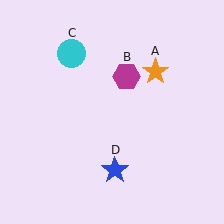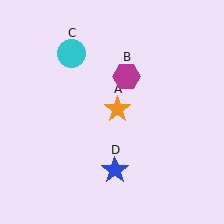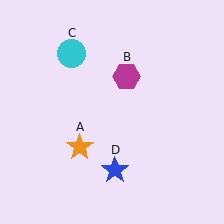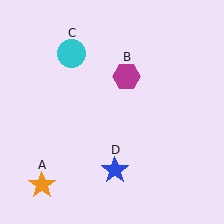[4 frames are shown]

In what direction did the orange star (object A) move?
The orange star (object A) moved down and to the left.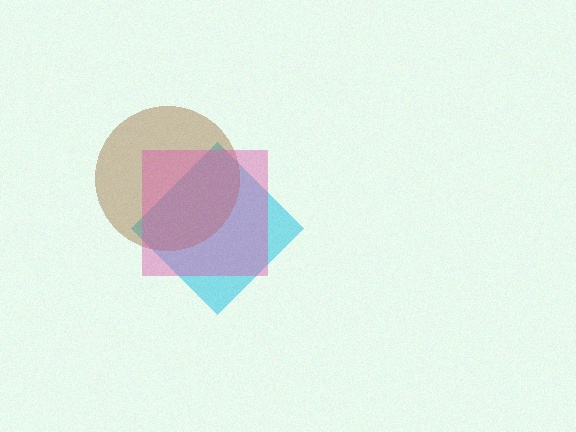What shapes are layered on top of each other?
The layered shapes are: a cyan diamond, a brown circle, a pink square.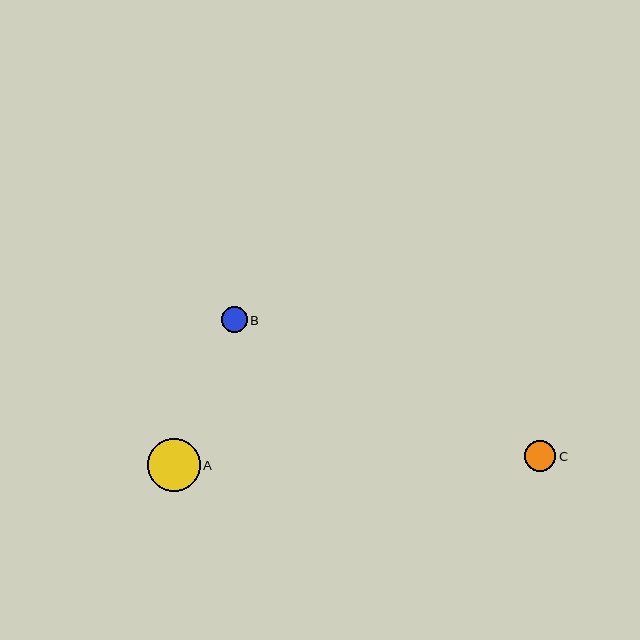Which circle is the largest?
Circle A is the largest with a size of approximately 53 pixels.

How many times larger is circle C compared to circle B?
Circle C is approximately 1.2 times the size of circle B.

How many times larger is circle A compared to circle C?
Circle A is approximately 1.7 times the size of circle C.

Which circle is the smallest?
Circle B is the smallest with a size of approximately 26 pixels.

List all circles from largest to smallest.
From largest to smallest: A, C, B.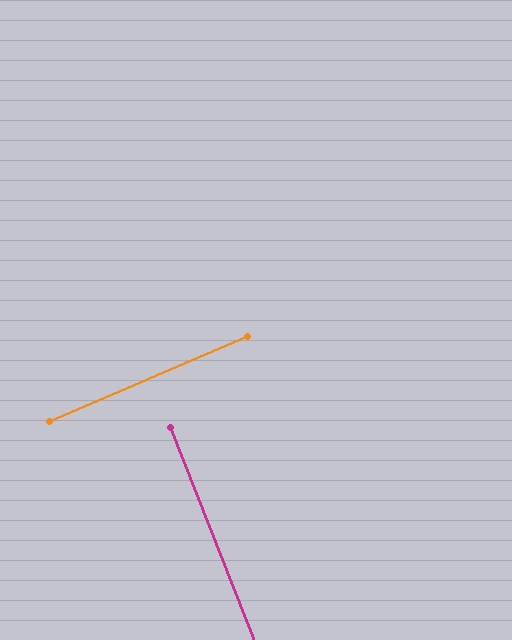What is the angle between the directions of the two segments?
Approximately 88 degrees.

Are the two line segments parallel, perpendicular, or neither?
Perpendicular — they meet at approximately 88°.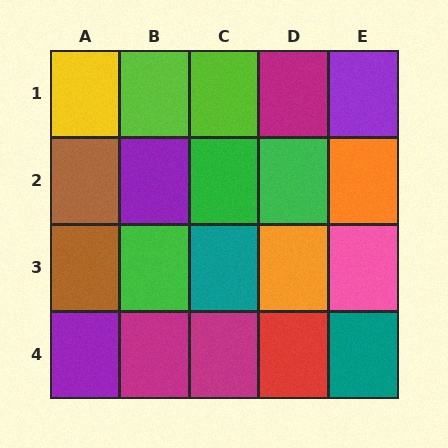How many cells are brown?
2 cells are brown.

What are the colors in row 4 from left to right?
Purple, magenta, magenta, red, teal.